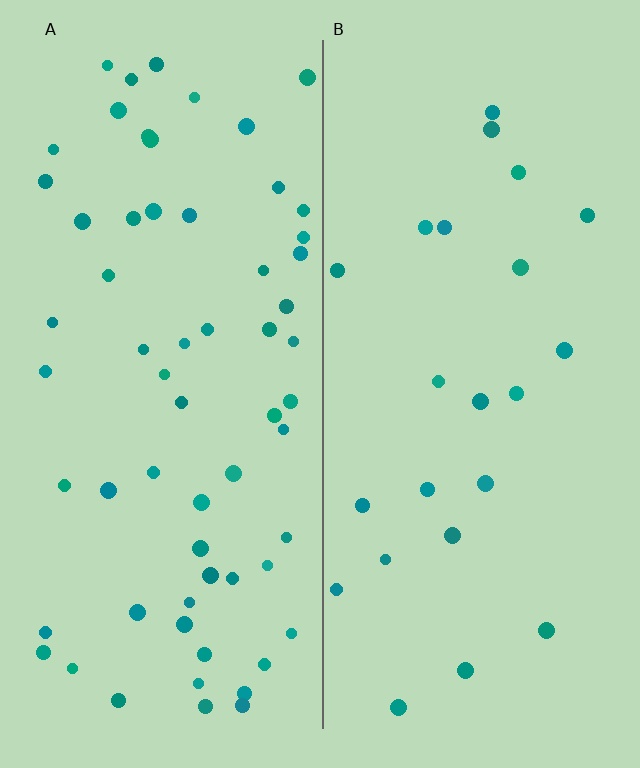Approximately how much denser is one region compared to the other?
Approximately 2.7× — region A over region B.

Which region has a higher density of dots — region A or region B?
A (the left).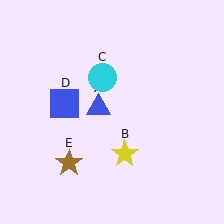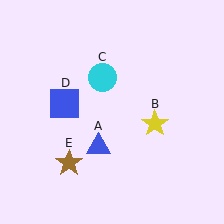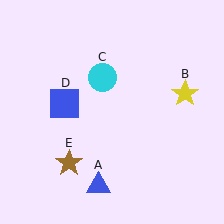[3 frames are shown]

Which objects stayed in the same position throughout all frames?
Cyan circle (object C) and blue square (object D) and brown star (object E) remained stationary.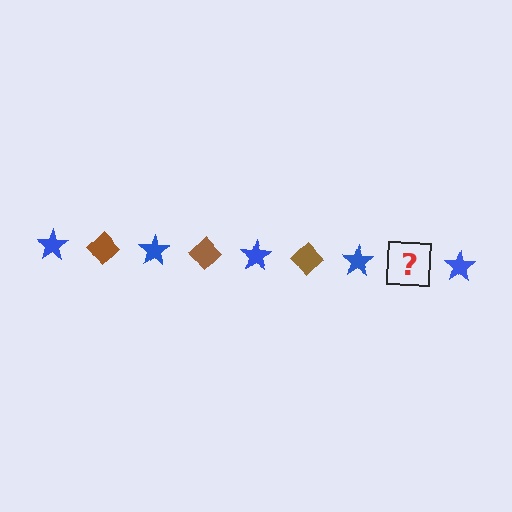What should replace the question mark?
The question mark should be replaced with a brown diamond.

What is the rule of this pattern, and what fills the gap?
The rule is that the pattern alternates between blue star and brown diamond. The gap should be filled with a brown diamond.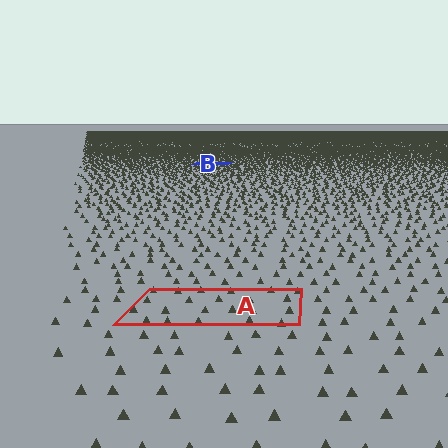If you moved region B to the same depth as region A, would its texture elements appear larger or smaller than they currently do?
They would appear larger. At a closer depth, the same texture elements are projected at a bigger on-screen size.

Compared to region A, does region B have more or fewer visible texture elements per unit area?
Region B has more texture elements per unit area — they are packed more densely because it is farther away.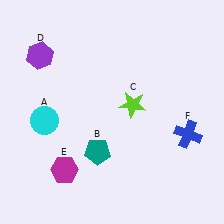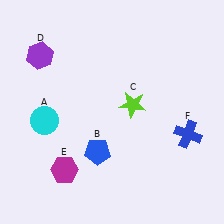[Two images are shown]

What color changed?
The pentagon (B) changed from teal in Image 1 to blue in Image 2.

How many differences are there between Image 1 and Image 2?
There is 1 difference between the two images.